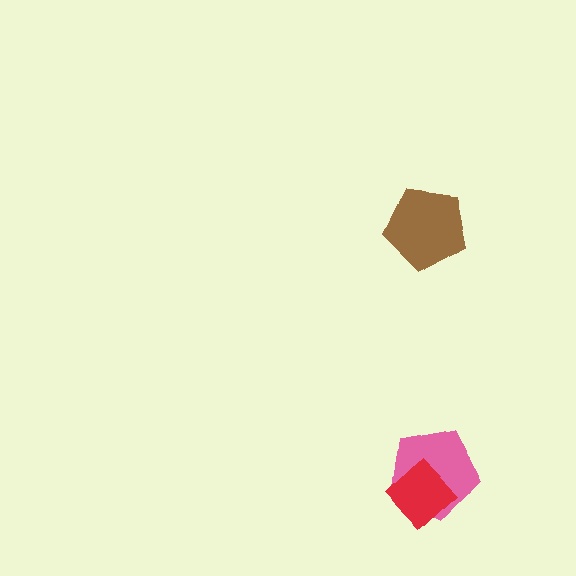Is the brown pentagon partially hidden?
No, no other shape covers it.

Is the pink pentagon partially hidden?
Yes, it is partially covered by another shape.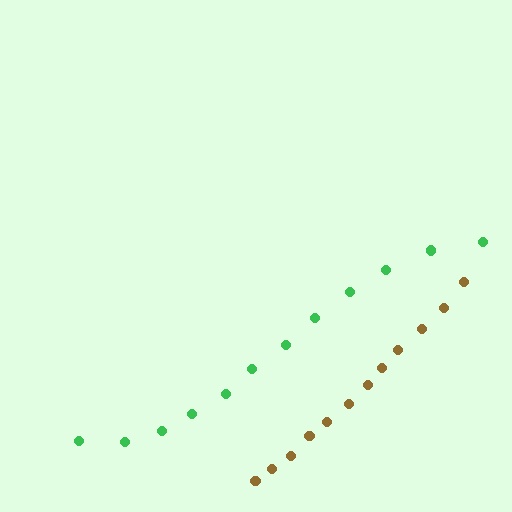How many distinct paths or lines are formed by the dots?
There are 2 distinct paths.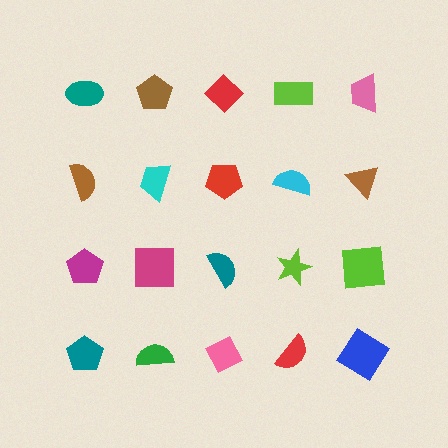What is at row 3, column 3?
A teal semicircle.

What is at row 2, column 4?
A cyan semicircle.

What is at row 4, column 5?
A blue diamond.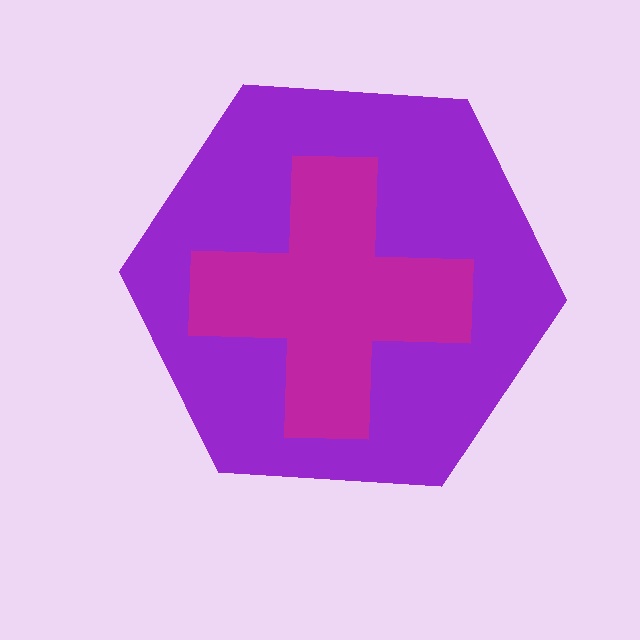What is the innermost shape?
The magenta cross.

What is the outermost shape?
The purple hexagon.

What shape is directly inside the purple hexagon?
The magenta cross.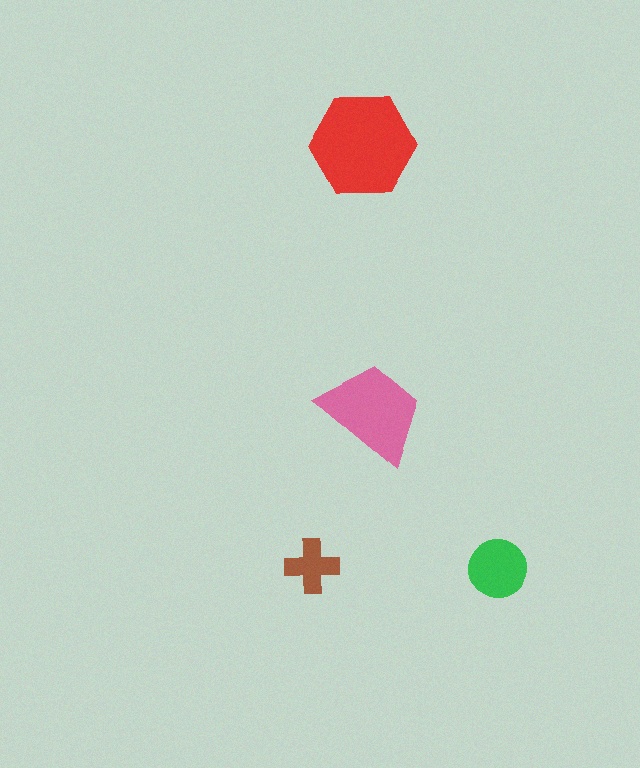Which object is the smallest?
The brown cross.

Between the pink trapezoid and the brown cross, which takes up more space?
The pink trapezoid.